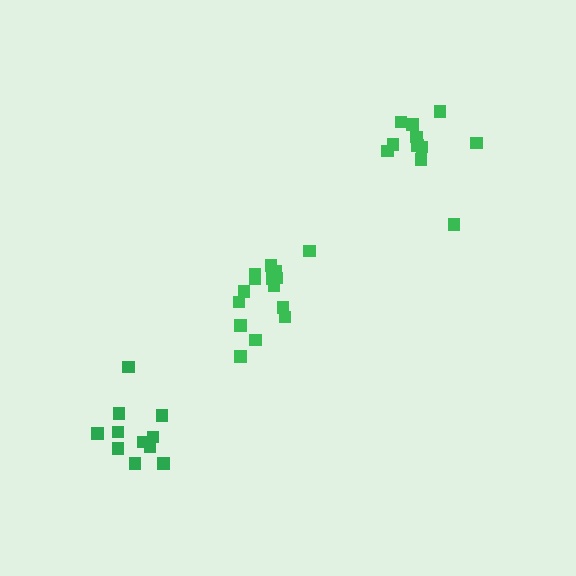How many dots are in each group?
Group 1: 11 dots, Group 2: 11 dots, Group 3: 15 dots (37 total).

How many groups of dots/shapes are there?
There are 3 groups.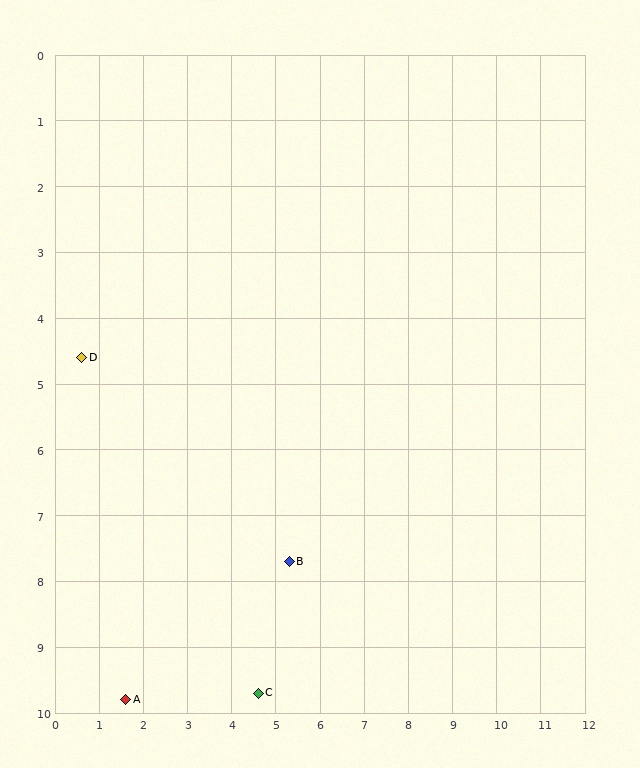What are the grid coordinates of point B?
Point B is at approximately (5.3, 7.7).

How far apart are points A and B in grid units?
Points A and B are about 4.3 grid units apart.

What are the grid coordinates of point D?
Point D is at approximately (0.6, 4.6).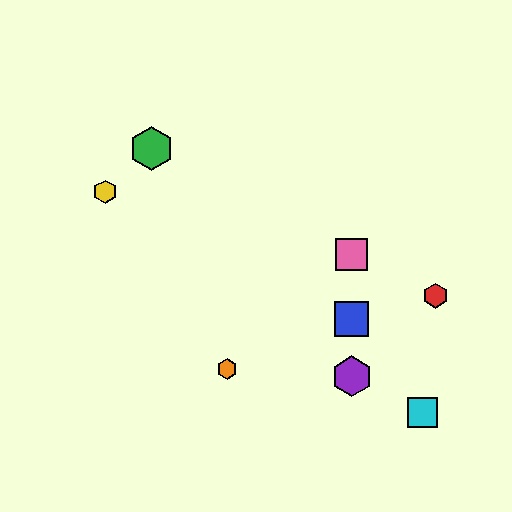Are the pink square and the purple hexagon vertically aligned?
Yes, both are at x≈352.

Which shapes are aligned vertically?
The blue square, the purple hexagon, the pink square are aligned vertically.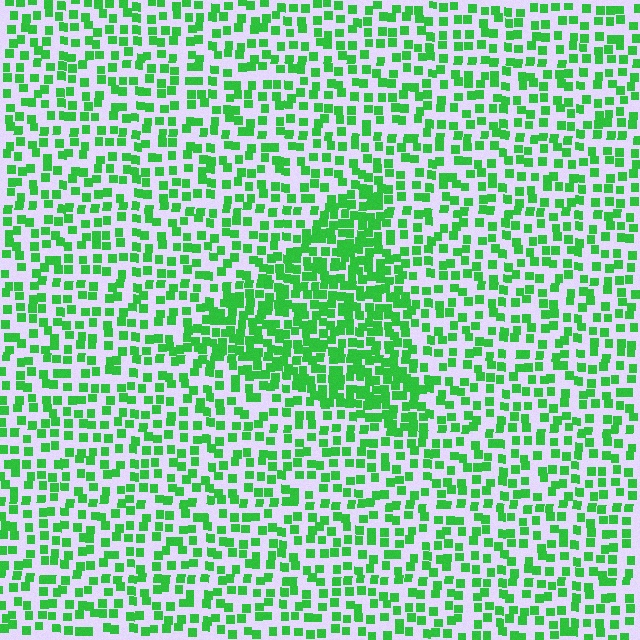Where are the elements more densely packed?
The elements are more densely packed inside the triangle boundary.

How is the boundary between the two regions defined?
The boundary is defined by a change in element density (approximately 2.0x ratio). All elements are the same color, size, and shape.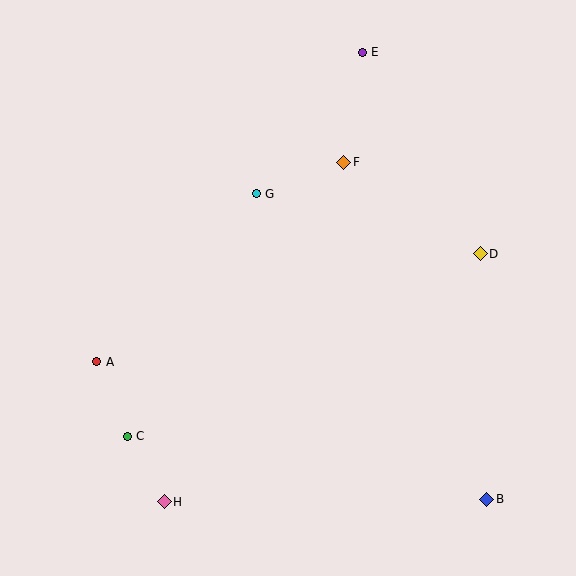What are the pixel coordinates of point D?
Point D is at (480, 254).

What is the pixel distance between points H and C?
The distance between H and C is 75 pixels.